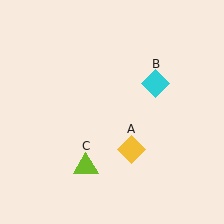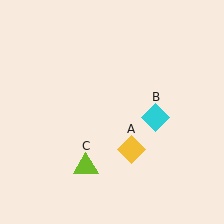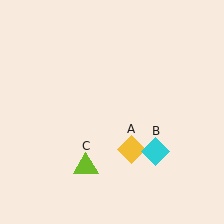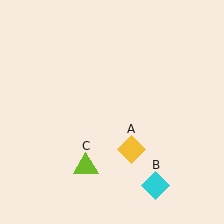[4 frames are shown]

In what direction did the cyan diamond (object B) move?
The cyan diamond (object B) moved down.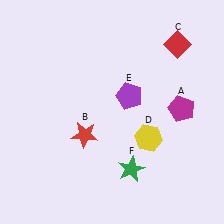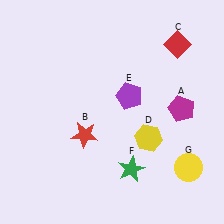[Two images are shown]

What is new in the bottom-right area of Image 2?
A yellow circle (G) was added in the bottom-right area of Image 2.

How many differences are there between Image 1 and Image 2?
There is 1 difference between the two images.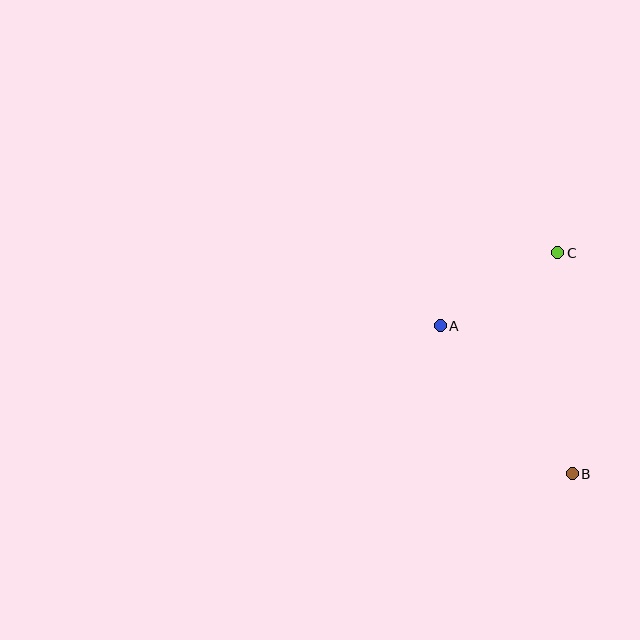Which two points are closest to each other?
Points A and C are closest to each other.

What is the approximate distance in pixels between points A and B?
The distance between A and B is approximately 198 pixels.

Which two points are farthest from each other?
Points B and C are farthest from each other.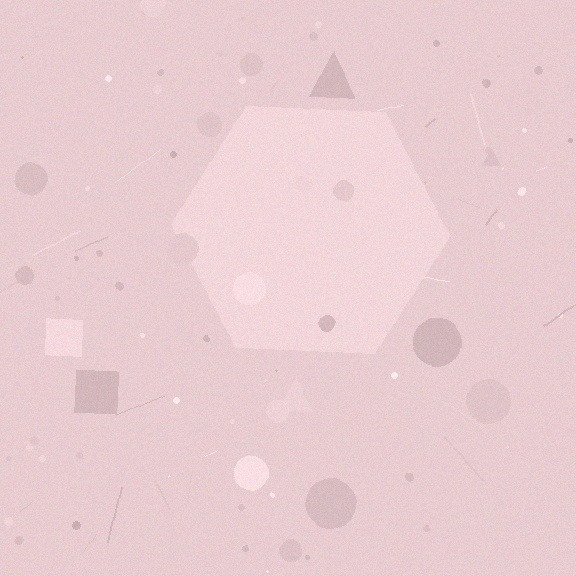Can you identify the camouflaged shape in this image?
The camouflaged shape is a hexagon.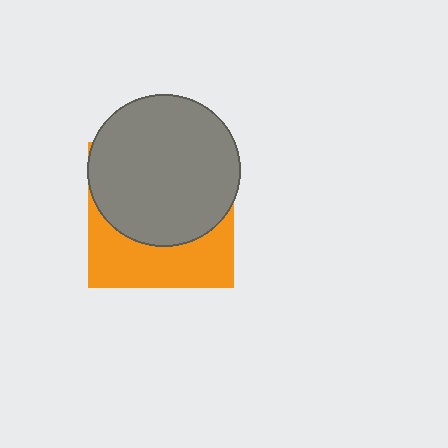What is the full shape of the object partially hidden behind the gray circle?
The partially hidden object is an orange square.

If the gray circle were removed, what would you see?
You would see the complete orange square.